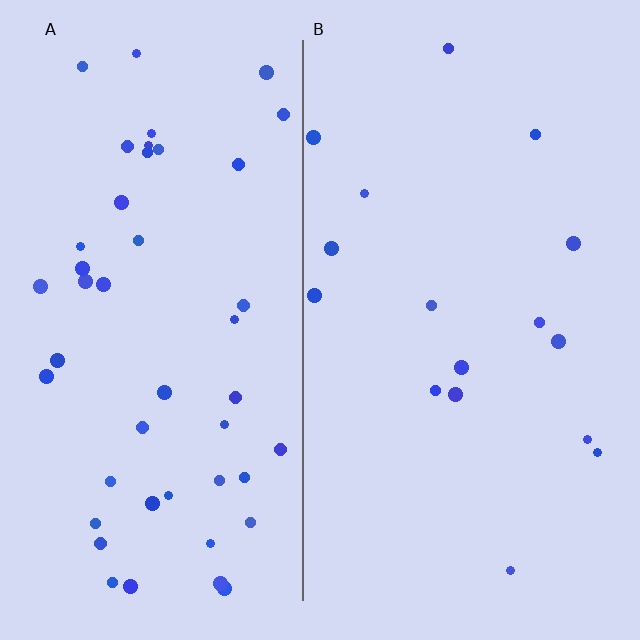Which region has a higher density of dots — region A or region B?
A (the left).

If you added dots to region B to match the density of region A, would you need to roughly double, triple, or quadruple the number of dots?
Approximately triple.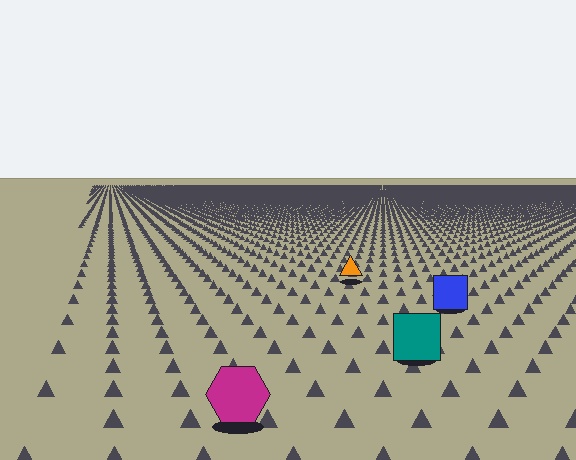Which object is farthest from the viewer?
The orange triangle is farthest from the viewer. It appears smaller and the ground texture around it is denser.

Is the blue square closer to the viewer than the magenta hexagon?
No. The magenta hexagon is closer — you can tell from the texture gradient: the ground texture is coarser near it.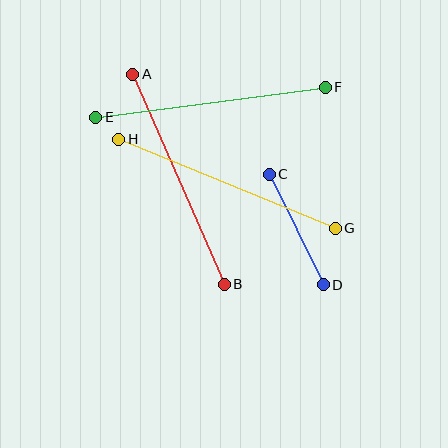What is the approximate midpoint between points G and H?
The midpoint is at approximately (227, 184) pixels.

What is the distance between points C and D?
The distance is approximately 122 pixels.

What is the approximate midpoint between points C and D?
The midpoint is at approximately (296, 230) pixels.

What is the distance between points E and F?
The distance is approximately 231 pixels.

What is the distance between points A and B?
The distance is approximately 229 pixels.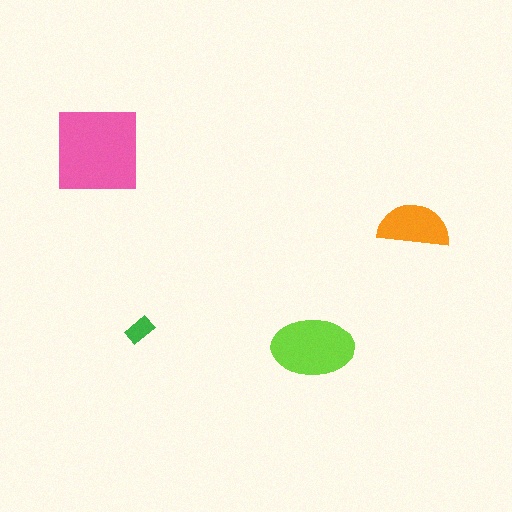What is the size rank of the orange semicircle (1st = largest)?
3rd.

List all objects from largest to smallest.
The pink square, the lime ellipse, the orange semicircle, the green rectangle.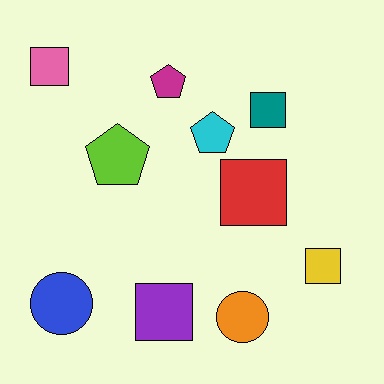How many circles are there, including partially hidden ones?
There are 2 circles.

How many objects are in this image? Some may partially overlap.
There are 10 objects.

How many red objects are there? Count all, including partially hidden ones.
There is 1 red object.